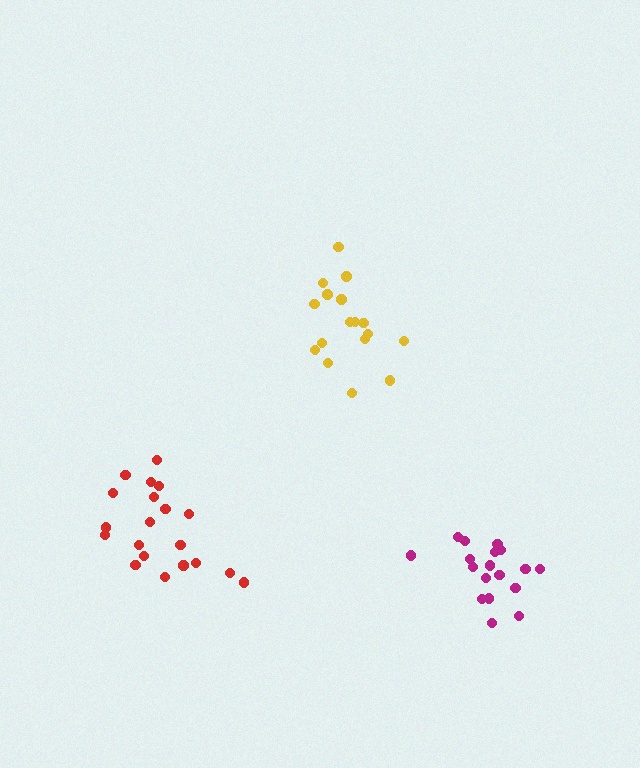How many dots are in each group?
Group 1: 17 dots, Group 2: 20 dots, Group 3: 18 dots (55 total).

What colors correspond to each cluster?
The clusters are colored: yellow, red, magenta.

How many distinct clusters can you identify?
There are 3 distinct clusters.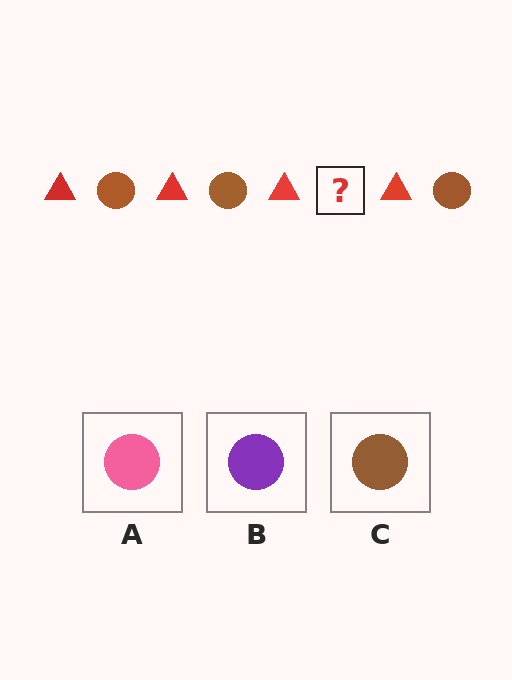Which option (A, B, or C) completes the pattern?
C.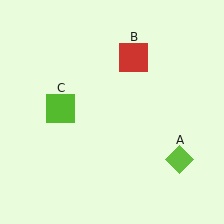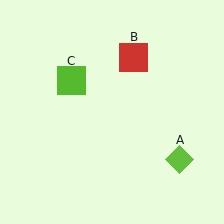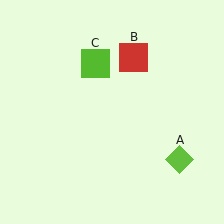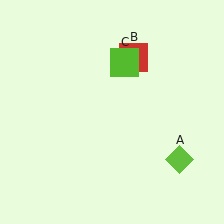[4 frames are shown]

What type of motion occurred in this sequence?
The lime square (object C) rotated clockwise around the center of the scene.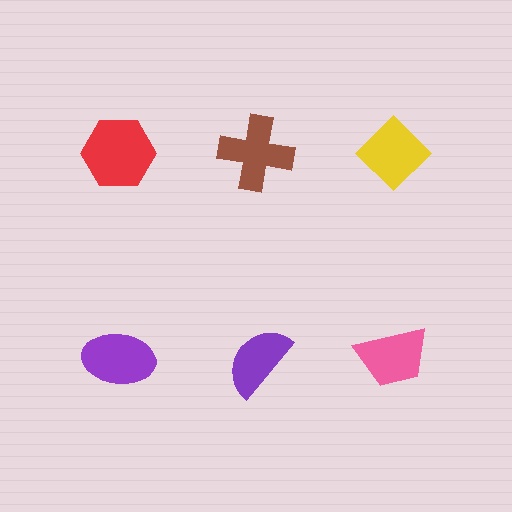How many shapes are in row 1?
3 shapes.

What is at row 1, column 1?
A red hexagon.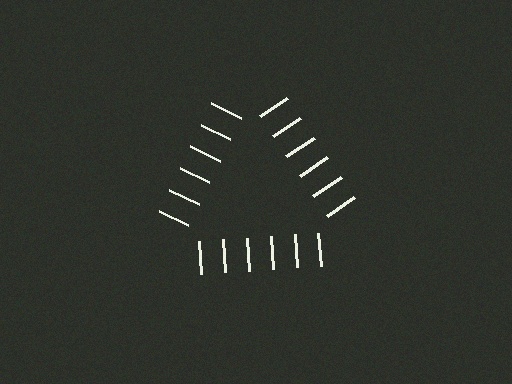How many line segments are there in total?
18 — 6 along each of the 3 edges.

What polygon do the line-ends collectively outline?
An illusory triangle — the line segments terminate on its edges but no continuous stroke is drawn.